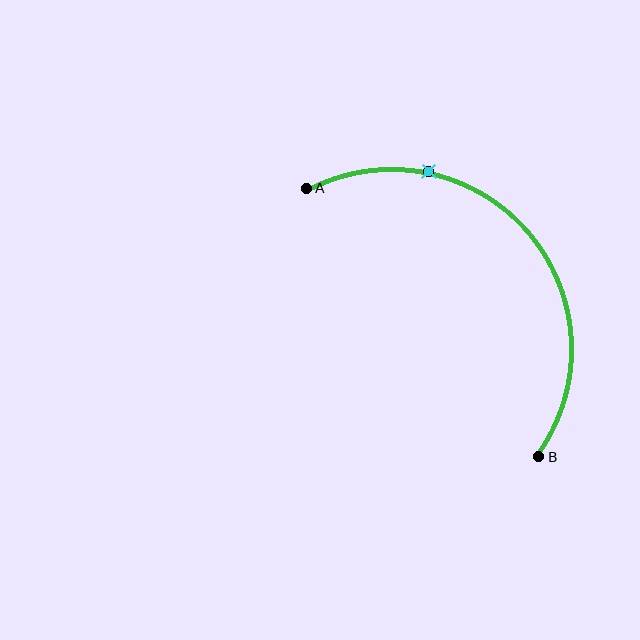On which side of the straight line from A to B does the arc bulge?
The arc bulges above and to the right of the straight line connecting A and B.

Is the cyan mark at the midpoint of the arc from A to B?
No. The cyan mark lies on the arc but is closer to endpoint A. The arc midpoint would be at the point on the curve equidistant along the arc from both A and B.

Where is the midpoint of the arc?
The arc midpoint is the point on the curve farthest from the straight line joining A and B. It sits above and to the right of that line.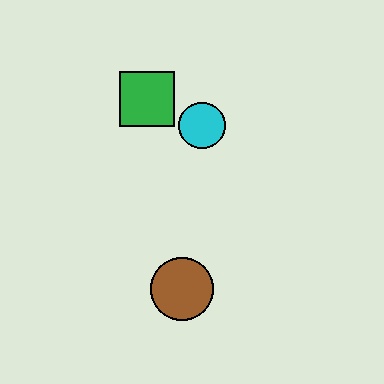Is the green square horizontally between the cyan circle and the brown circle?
No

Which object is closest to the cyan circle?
The green square is closest to the cyan circle.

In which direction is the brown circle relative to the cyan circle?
The brown circle is below the cyan circle.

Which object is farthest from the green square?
The brown circle is farthest from the green square.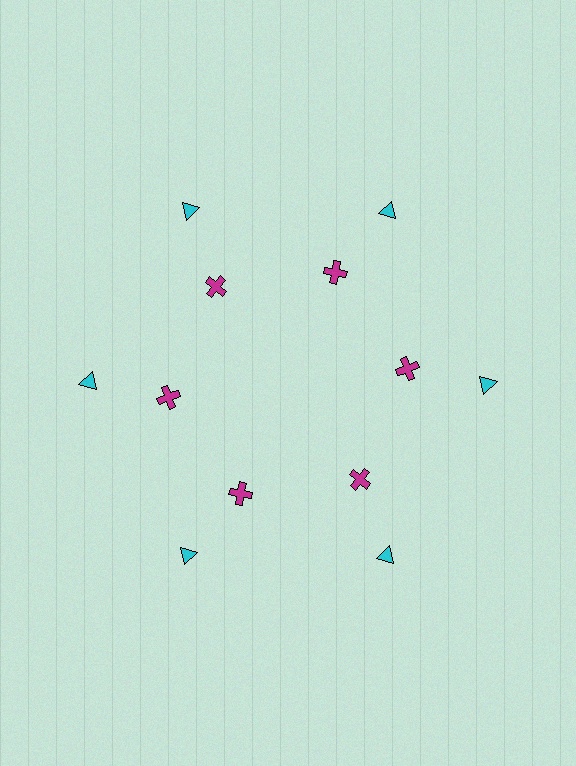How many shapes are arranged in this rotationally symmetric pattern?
There are 12 shapes, arranged in 6 groups of 2.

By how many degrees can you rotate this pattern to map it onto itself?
The pattern maps onto itself every 60 degrees of rotation.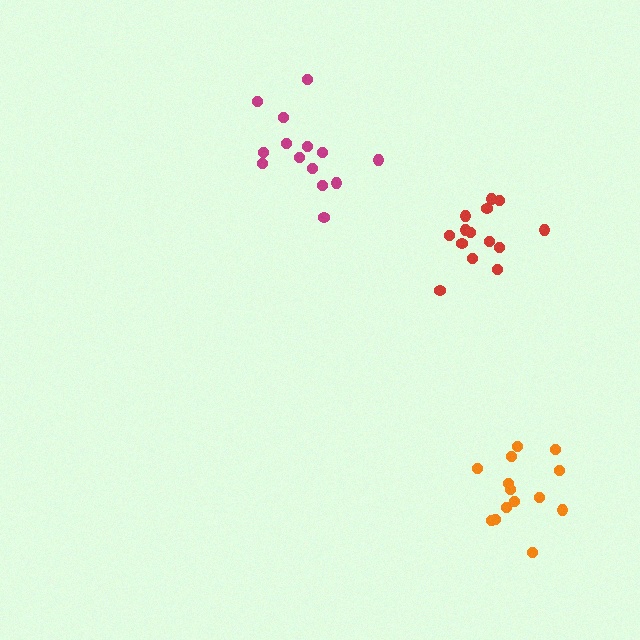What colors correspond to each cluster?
The clusters are colored: red, orange, magenta.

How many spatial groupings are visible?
There are 3 spatial groupings.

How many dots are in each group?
Group 1: 14 dots, Group 2: 14 dots, Group 3: 14 dots (42 total).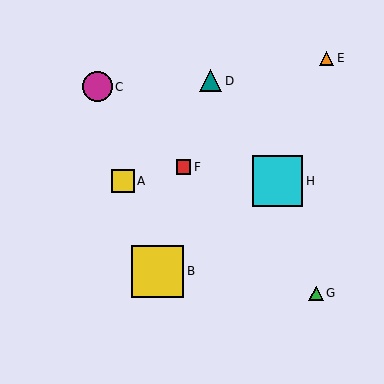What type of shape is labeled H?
Shape H is a cyan square.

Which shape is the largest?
The yellow square (labeled B) is the largest.